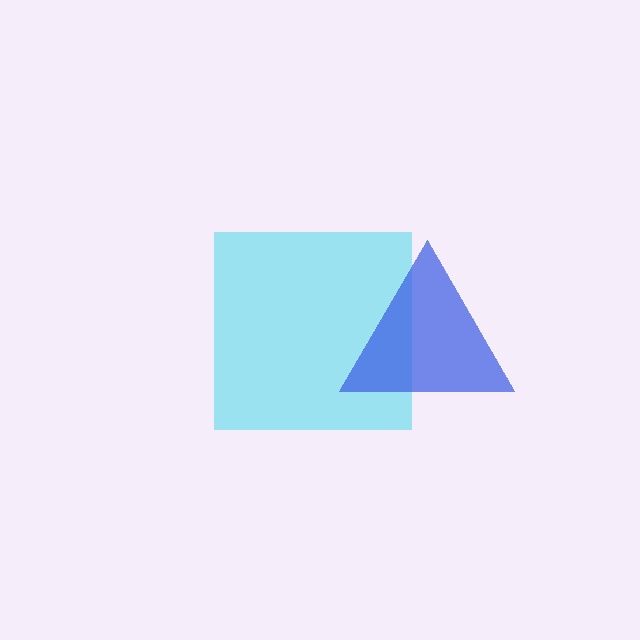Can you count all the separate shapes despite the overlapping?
Yes, there are 2 separate shapes.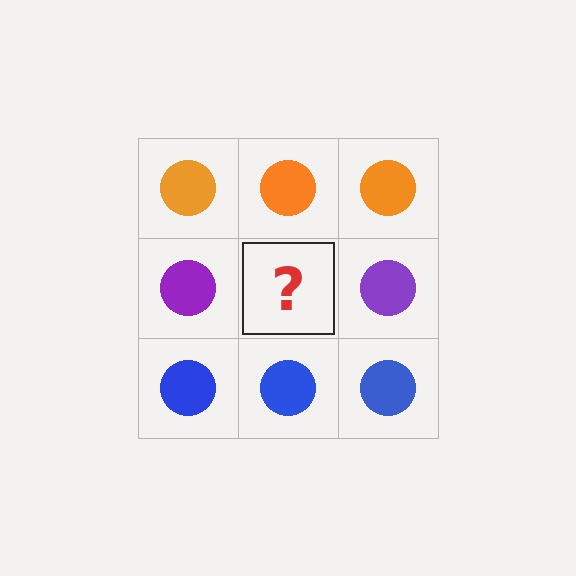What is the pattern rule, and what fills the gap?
The rule is that each row has a consistent color. The gap should be filled with a purple circle.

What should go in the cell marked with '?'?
The missing cell should contain a purple circle.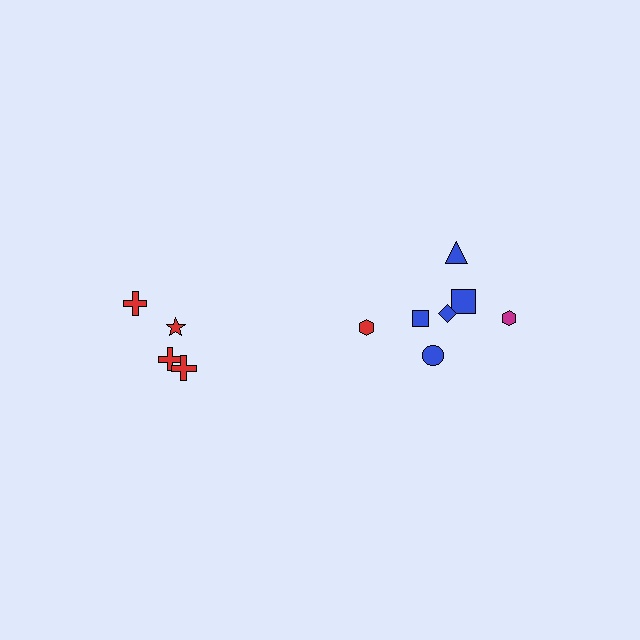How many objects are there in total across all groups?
There are 12 objects.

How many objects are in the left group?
There are 4 objects.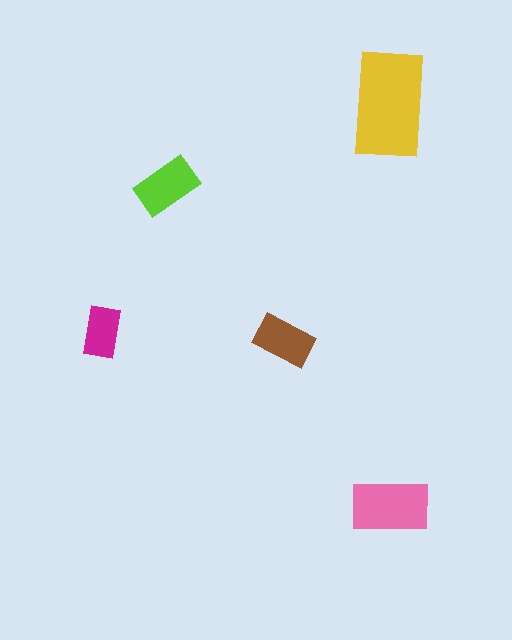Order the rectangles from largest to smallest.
the yellow one, the pink one, the lime one, the brown one, the magenta one.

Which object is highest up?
The yellow rectangle is topmost.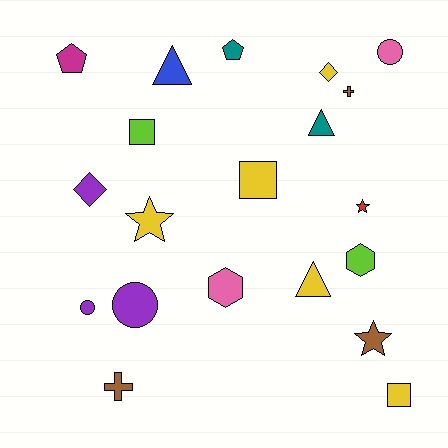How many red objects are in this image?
There is 1 red object.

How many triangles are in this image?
There are 3 triangles.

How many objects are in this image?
There are 20 objects.